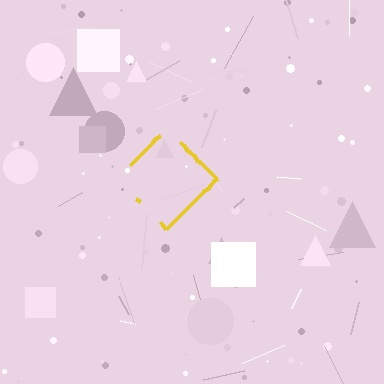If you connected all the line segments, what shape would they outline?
They would outline a diamond.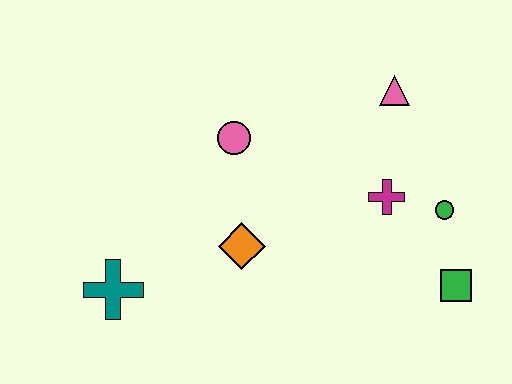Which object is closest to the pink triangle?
The magenta cross is closest to the pink triangle.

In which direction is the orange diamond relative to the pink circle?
The orange diamond is below the pink circle.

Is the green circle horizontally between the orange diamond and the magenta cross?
No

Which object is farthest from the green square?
The teal cross is farthest from the green square.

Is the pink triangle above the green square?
Yes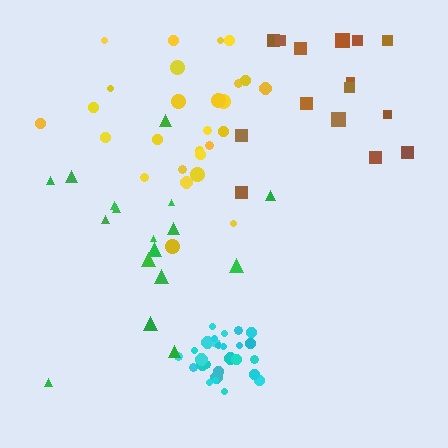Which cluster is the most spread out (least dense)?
Brown.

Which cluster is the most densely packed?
Cyan.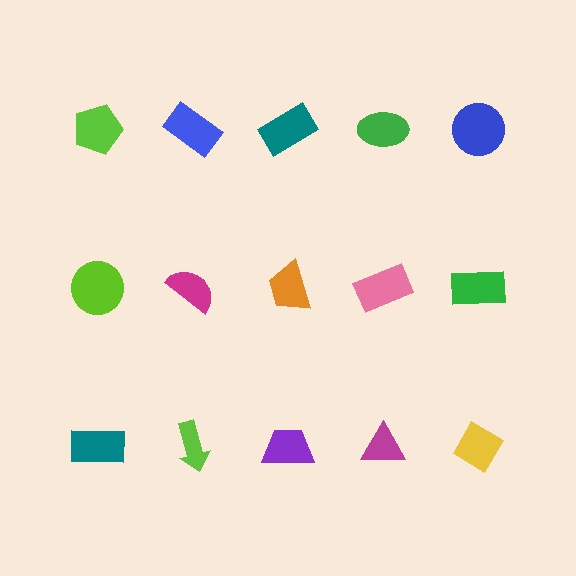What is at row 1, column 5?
A blue circle.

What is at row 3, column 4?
A magenta triangle.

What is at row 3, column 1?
A teal rectangle.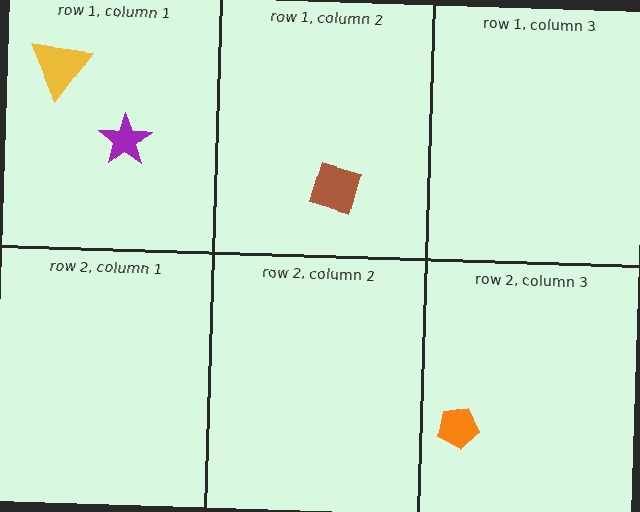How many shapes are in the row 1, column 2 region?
1.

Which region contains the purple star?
The row 1, column 1 region.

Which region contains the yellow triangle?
The row 1, column 1 region.